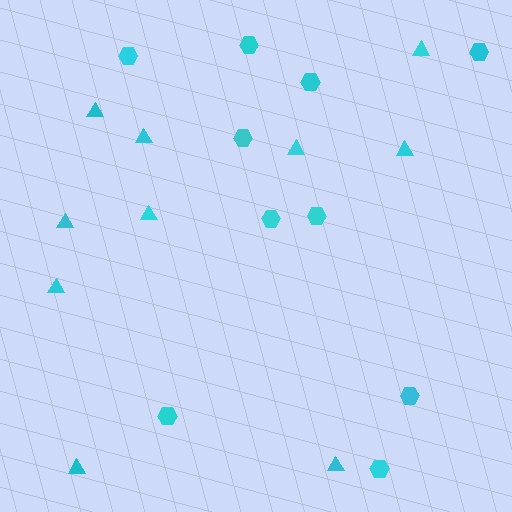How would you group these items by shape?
There are 2 groups: one group of hexagons (10) and one group of triangles (10).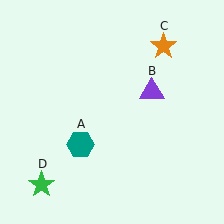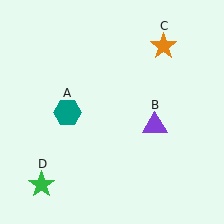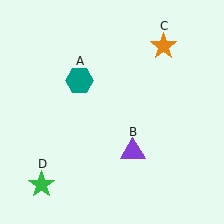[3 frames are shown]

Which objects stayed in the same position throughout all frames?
Orange star (object C) and green star (object D) remained stationary.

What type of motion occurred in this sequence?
The teal hexagon (object A), purple triangle (object B) rotated clockwise around the center of the scene.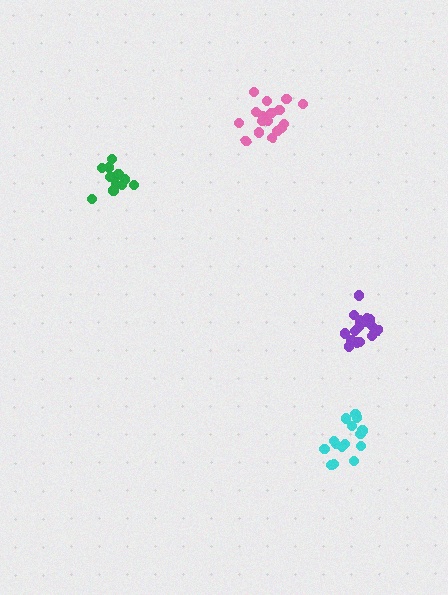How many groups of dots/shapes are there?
There are 4 groups.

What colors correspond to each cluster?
The clusters are colored: purple, cyan, green, pink.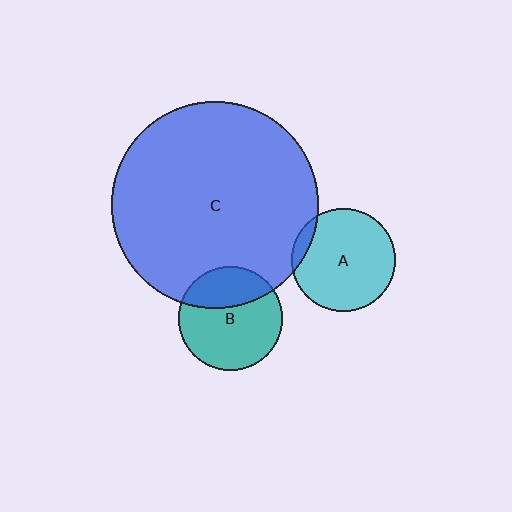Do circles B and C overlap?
Yes.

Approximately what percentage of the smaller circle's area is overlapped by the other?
Approximately 30%.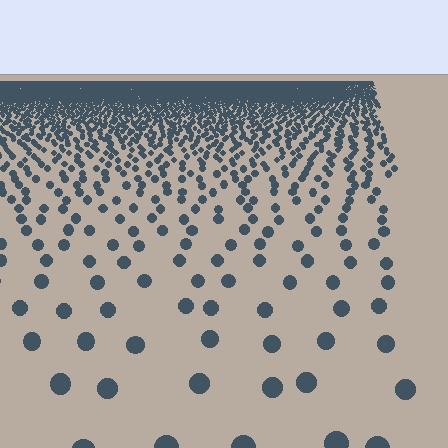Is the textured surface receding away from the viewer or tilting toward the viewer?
The surface is receding away from the viewer. Texture elements get smaller and denser toward the top.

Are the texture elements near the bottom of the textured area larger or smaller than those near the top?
Larger. Near the bottom, elements are closer to the viewer and appear at a bigger on-screen size.